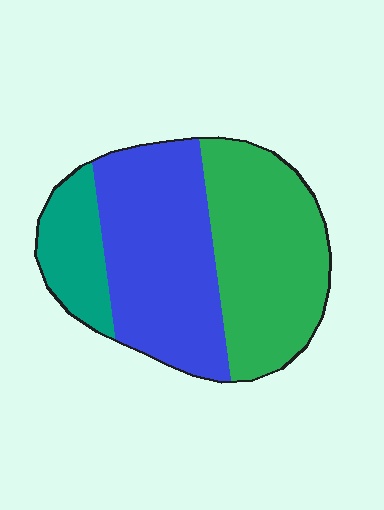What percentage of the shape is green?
Green takes up about two fifths (2/5) of the shape.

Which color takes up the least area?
Teal, at roughly 15%.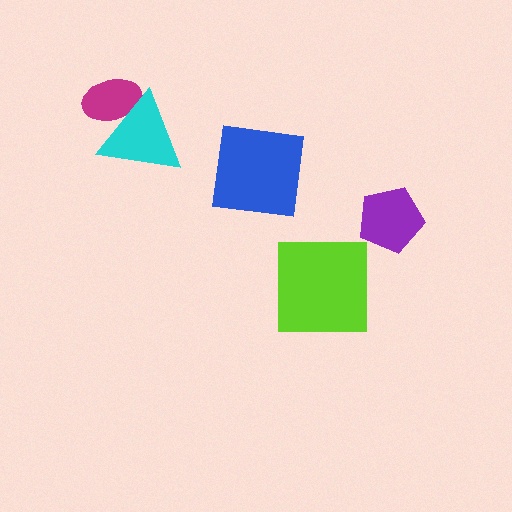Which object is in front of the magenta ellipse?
The cyan triangle is in front of the magenta ellipse.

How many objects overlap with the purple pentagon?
0 objects overlap with the purple pentagon.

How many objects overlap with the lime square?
0 objects overlap with the lime square.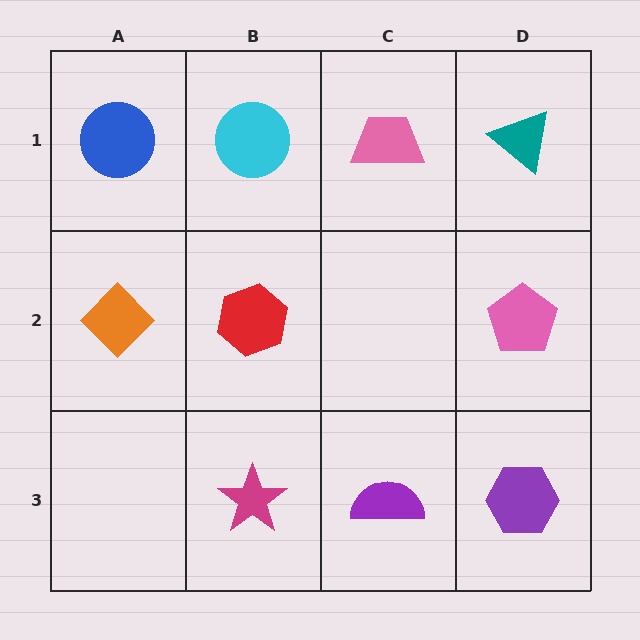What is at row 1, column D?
A teal triangle.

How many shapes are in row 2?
3 shapes.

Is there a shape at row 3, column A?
No, that cell is empty.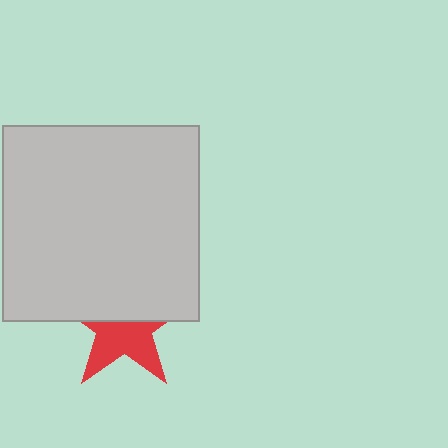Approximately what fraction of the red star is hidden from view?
Roughly 51% of the red star is hidden behind the light gray square.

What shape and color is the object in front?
The object in front is a light gray square.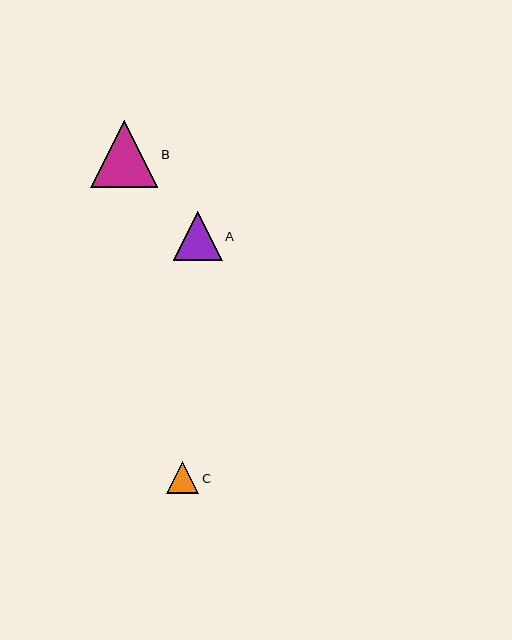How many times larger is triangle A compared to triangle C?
Triangle A is approximately 1.5 times the size of triangle C.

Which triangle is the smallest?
Triangle C is the smallest with a size of approximately 32 pixels.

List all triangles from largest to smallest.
From largest to smallest: B, A, C.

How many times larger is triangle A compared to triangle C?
Triangle A is approximately 1.5 times the size of triangle C.